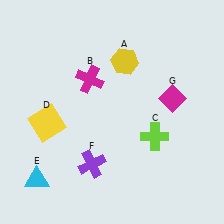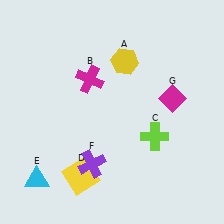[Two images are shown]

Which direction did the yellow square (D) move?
The yellow square (D) moved down.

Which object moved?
The yellow square (D) moved down.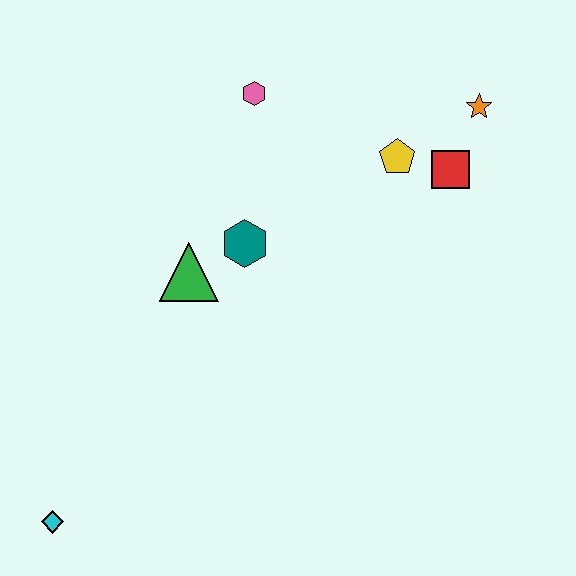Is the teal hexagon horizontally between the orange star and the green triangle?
Yes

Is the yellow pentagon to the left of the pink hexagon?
No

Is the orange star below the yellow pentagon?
No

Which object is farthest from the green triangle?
The orange star is farthest from the green triangle.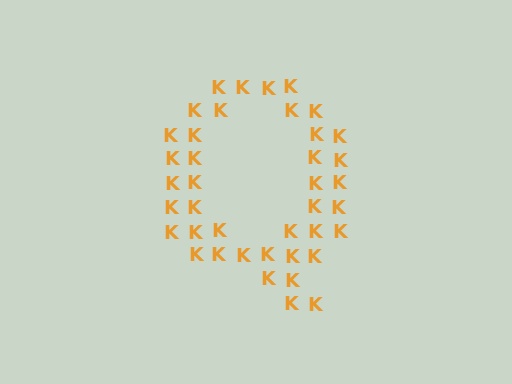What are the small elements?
The small elements are letter K's.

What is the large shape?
The large shape is the letter Q.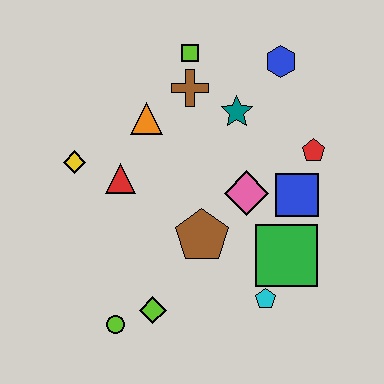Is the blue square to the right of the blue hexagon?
Yes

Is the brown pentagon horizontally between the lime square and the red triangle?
No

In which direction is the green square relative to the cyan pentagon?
The green square is above the cyan pentagon.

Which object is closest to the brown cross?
The lime square is closest to the brown cross.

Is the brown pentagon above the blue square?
No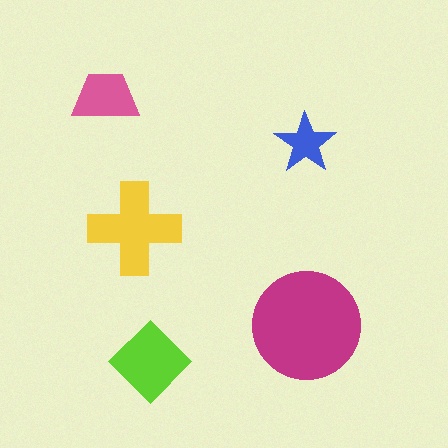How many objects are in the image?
There are 5 objects in the image.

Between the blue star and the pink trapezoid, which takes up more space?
The pink trapezoid.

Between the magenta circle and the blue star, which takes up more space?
The magenta circle.